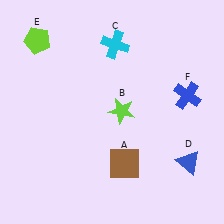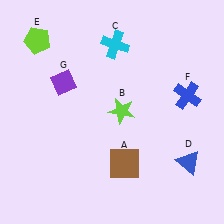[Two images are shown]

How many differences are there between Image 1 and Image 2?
There is 1 difference between the two images.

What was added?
A purple diamond (G) was added in Image 2.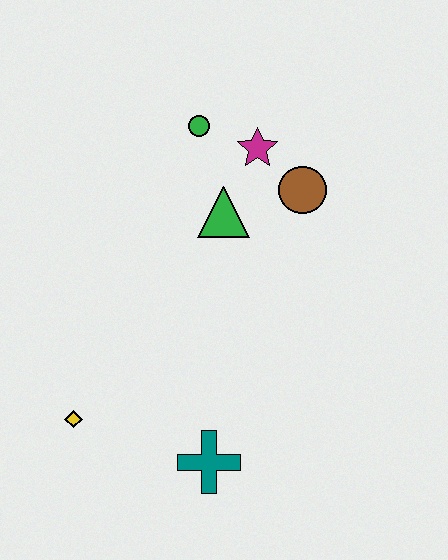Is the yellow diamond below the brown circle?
Yes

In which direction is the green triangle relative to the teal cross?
The green triangle is above the teal cross.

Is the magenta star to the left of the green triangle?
No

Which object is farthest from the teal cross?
The green circle is farthest from the teal cross.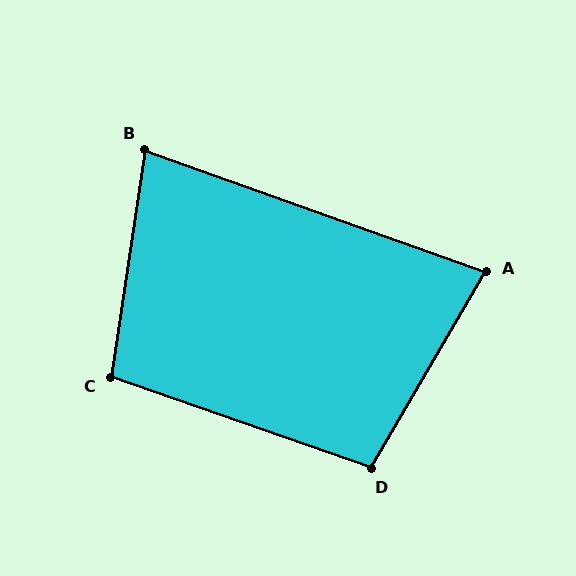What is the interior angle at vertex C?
Approximately 101 degrees (obtuse).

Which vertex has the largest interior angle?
D, at approximately 101 degrees.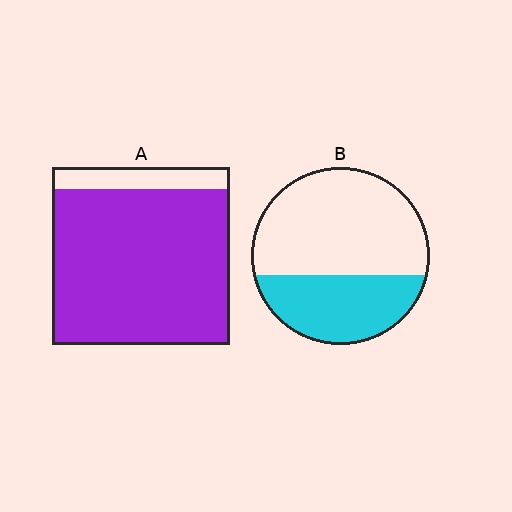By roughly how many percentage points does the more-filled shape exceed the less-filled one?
By roughly 50 percentage points (A over B).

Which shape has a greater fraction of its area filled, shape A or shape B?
Shape A.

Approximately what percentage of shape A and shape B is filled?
A is approximately 90% and B is approximately 35%.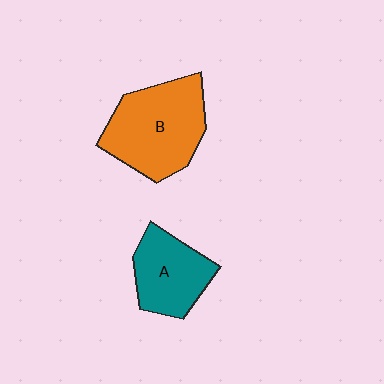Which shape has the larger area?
Shape B (orange).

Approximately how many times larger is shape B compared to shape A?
Approximately 1.5 times.